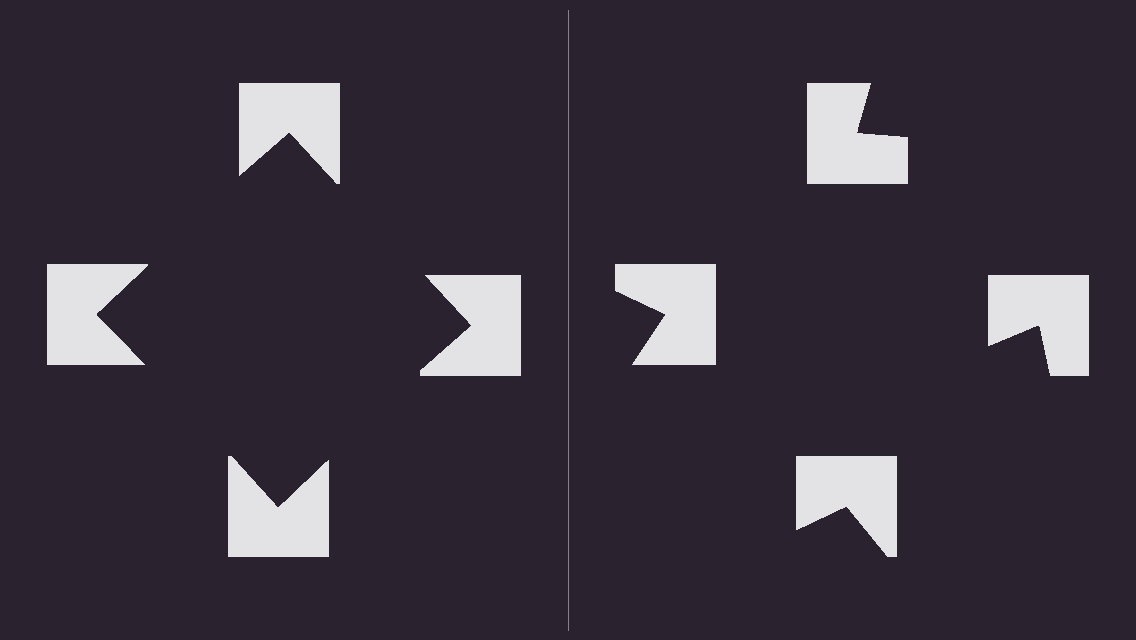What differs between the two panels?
The notched squares are positioned identically on both sides; only the wedge orientations differ. On the left they align to a square; on the right they are misaligned.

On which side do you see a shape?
An illusory square appears on the left side. On the right side the wedge cuts are rotated, so no coherent shape forms.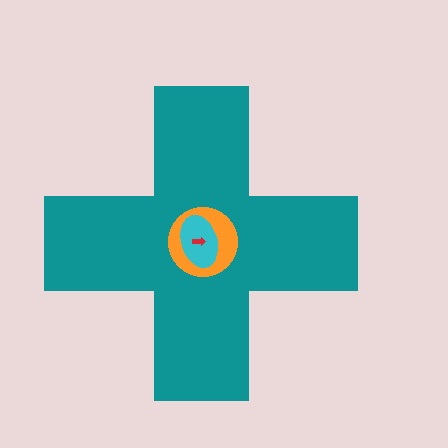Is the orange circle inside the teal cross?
Yes.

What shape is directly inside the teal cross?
The orange circle.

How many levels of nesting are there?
4.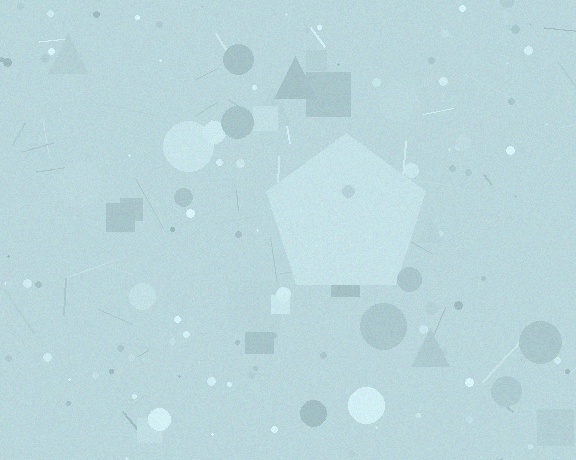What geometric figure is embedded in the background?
A pentagon is embedded in the background.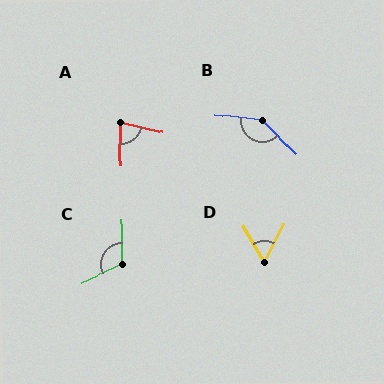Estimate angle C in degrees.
Approximately 116 degrees.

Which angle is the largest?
B, at approximately 141 degrees.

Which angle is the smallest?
D, at approximately 57 degrees.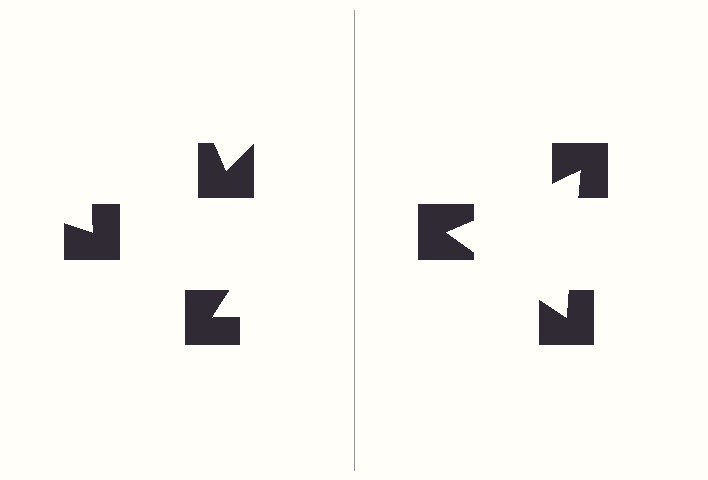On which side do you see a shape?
An illusory triangle appears on the right side. On the left side the wedge cuts are rotated, so no coherent shape forms.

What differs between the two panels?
The notched squares are positioned identically on both sides; only the wedge orientations differ. On the right they align to a triangle; on the left they are misaligned.